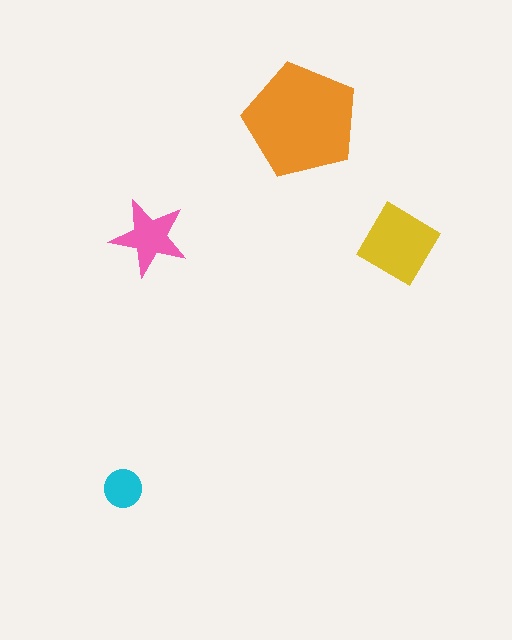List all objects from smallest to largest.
The cyan circle, the pink star, the yellow diamond, the orange pentagon.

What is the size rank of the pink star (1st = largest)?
3rd.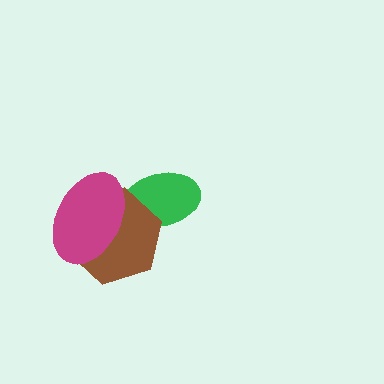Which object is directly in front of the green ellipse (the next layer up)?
The brown hexagon is directly in front of the green ellipse.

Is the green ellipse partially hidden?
Yes, it is partially covered by another shape.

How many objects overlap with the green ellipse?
2 objects overlap with the green ellipse.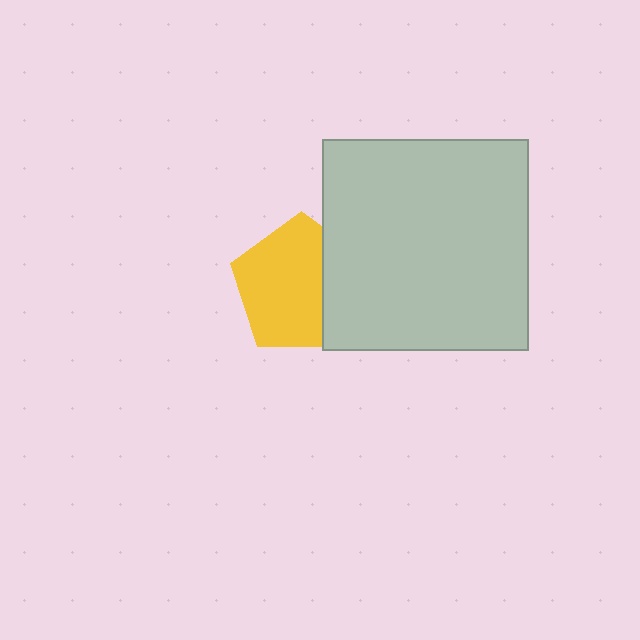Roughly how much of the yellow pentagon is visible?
Most of it is visible (roughly 69%).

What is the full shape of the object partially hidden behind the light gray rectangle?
The partially hidden object is a yellow pentagon.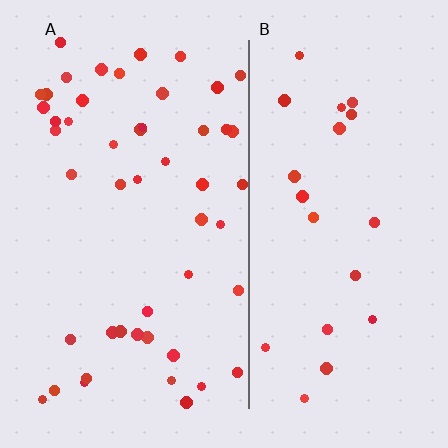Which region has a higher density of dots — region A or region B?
A (the left).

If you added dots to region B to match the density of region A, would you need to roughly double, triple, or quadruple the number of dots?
Approximately double.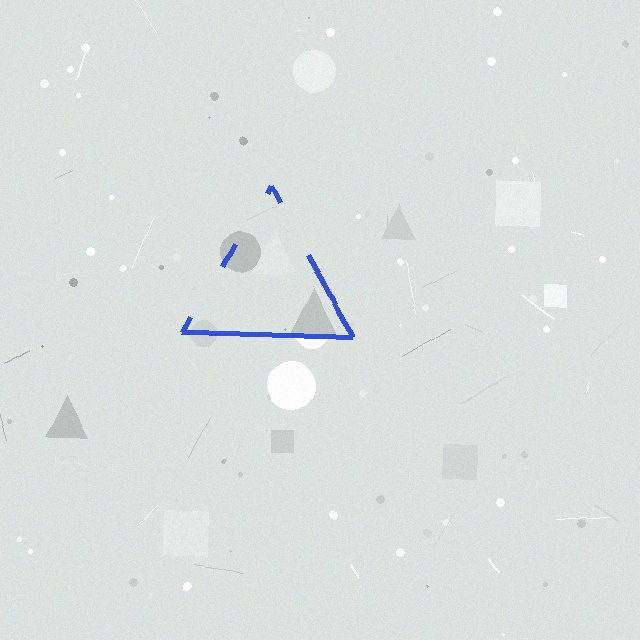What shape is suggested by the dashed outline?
The dashed outline suggests a triangle.